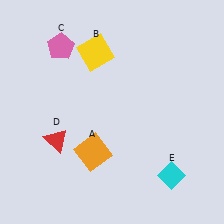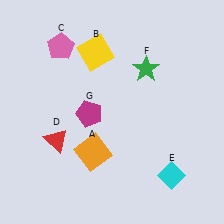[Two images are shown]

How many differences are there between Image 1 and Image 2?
There are 2 differences between the two images.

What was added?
A green star (F), a magenta pentagon (G) were added in Image 2.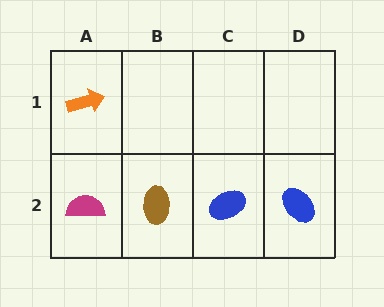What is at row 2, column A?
A magenta semicircle.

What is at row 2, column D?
A blue ellipse.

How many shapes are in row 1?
1 shape.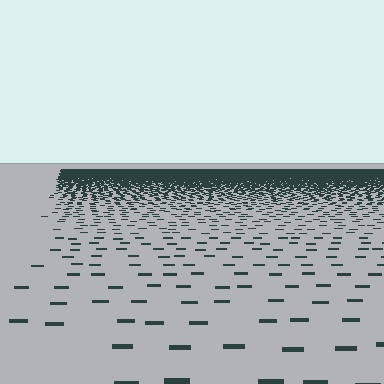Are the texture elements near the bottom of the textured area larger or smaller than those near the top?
Larger. Near the bottom, elements are closer to the viewer and appear at a bigger on-screen size.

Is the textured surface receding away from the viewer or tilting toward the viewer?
The surface is receding away from the viewer. Texture elements get smaller and denser toward the top.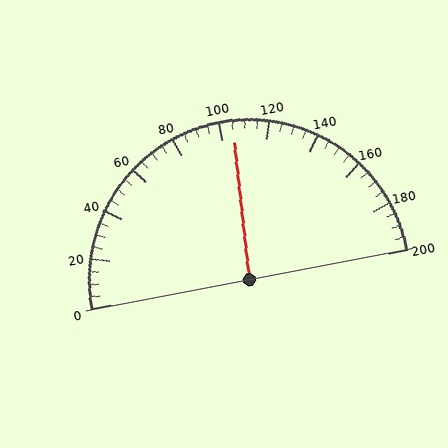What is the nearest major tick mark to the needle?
The nearest major tick mark is 100.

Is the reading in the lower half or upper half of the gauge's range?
The reading is in the upper half of the range (0 to 200).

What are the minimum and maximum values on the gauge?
The gauge ranges from 0 to 200.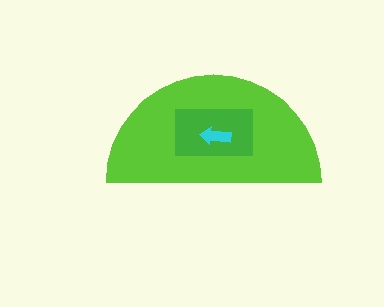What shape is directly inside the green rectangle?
The cyan arrow.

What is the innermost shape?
The cyan arrow.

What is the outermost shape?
The lime semicircle.